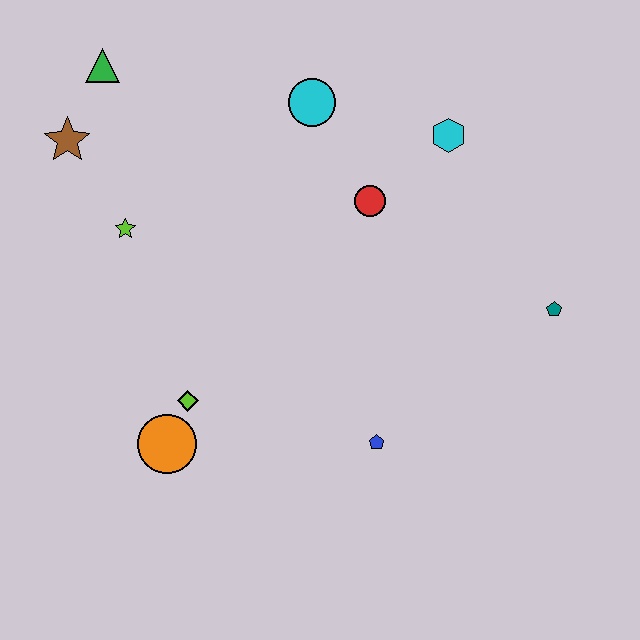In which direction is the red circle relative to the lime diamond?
The red circle is above the lime diamond.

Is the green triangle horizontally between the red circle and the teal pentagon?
No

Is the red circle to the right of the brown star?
Yes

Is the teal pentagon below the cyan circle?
Yes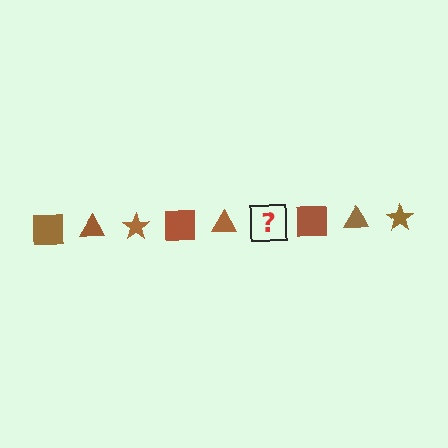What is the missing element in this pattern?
The missing element is a brown star.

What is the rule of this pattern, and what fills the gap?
The rule is that the pattern cycles through square, triangle, star shapes in brown. The gap should be filled with a brown star.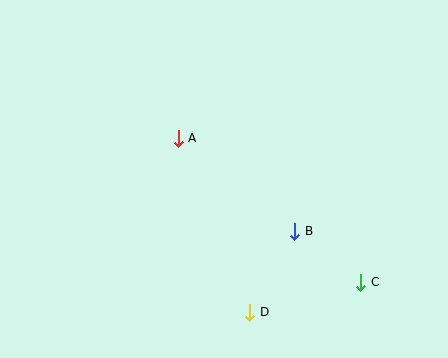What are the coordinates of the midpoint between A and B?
The midpoint between A and B is at (236, 185).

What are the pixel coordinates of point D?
Point D is at (250, 312).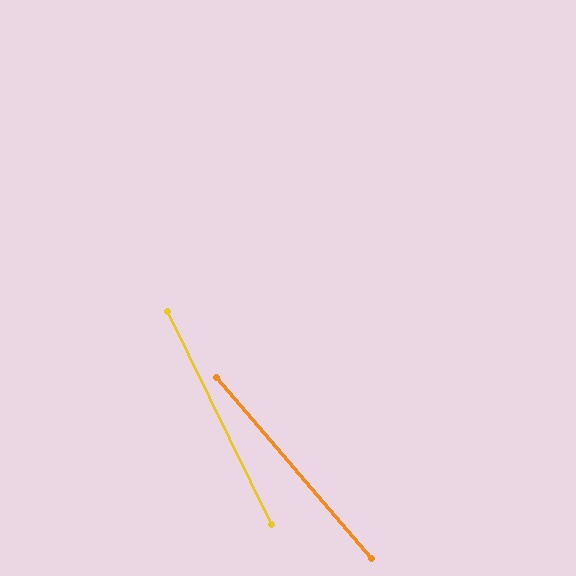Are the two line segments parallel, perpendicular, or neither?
Neither parallel nor perpendicular — they differ by about 15°.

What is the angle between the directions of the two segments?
Approximately 15 degrees.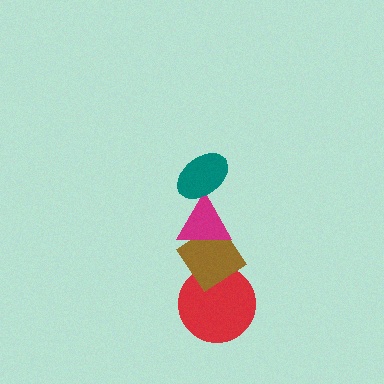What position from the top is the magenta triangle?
The magenta triangle is 2nd from the top.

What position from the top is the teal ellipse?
The teal ellipse is 1st from the top.